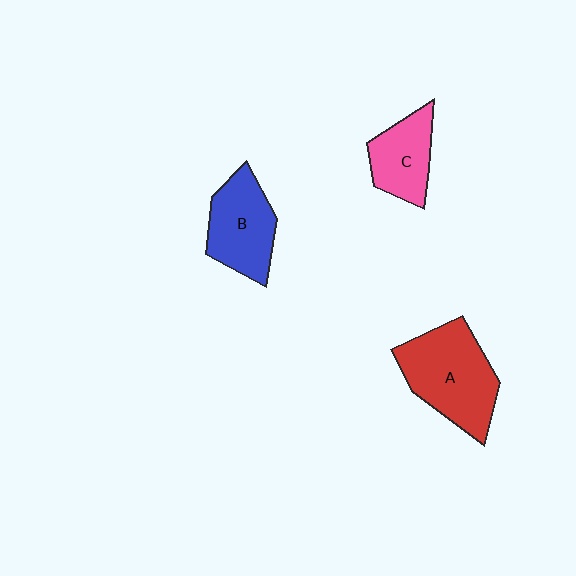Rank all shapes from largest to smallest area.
From largest to smallest: A (red), B (blue), C (pink).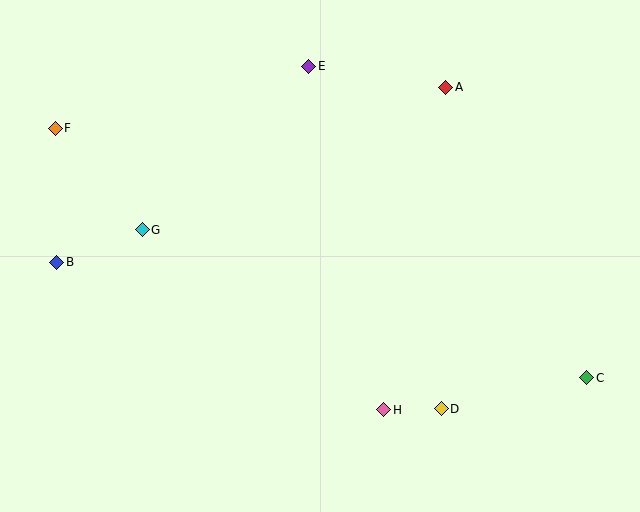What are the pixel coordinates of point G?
Point G is at (142, 230).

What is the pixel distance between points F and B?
The distance between F and B is 134 pixels.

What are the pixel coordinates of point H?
Point H is at (384, 410).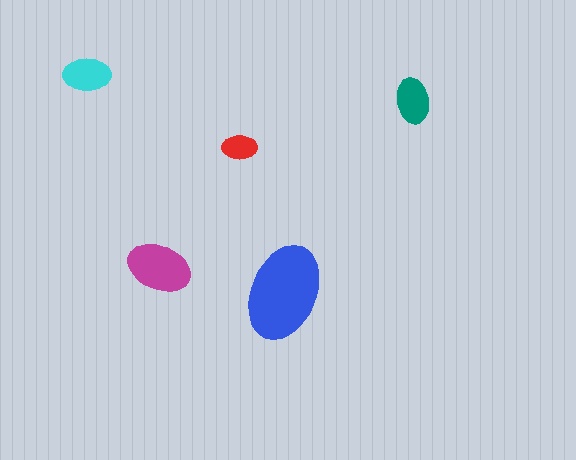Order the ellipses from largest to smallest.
the blue one, the magenta one, the cyan one, the teal one, the red one.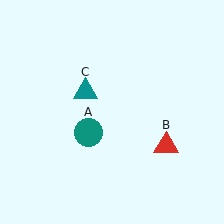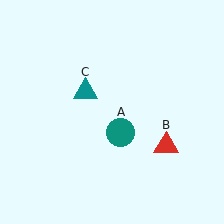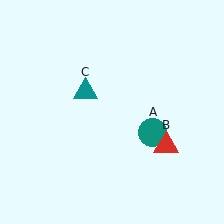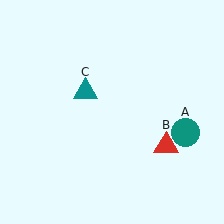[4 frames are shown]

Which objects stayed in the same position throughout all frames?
Red triangle (object B) and teal triangle (object C) remained stationary.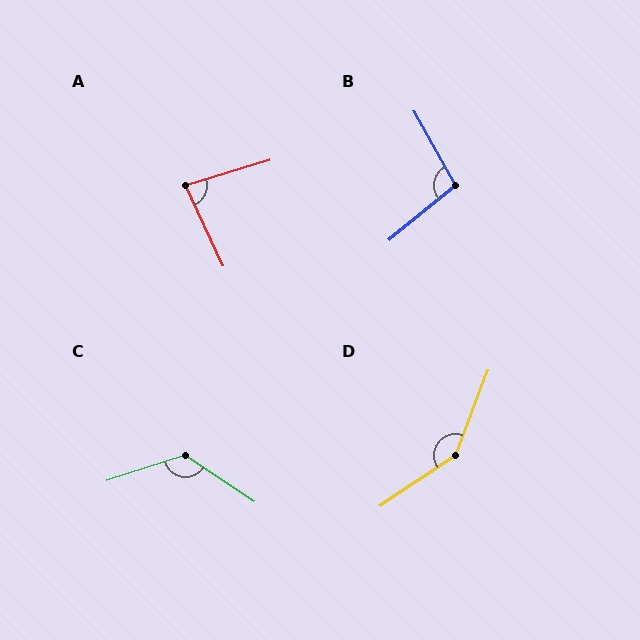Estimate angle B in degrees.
Approximately 100 degrees.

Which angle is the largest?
D, at approximately 144 degrees.